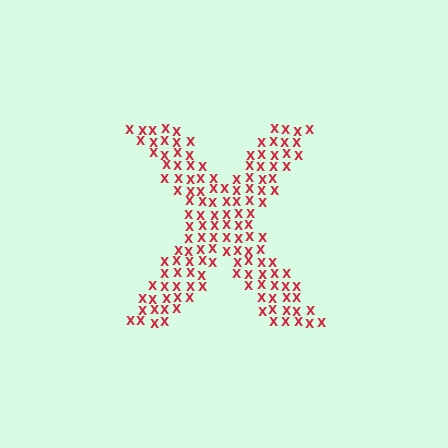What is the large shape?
The large shape is the letter X.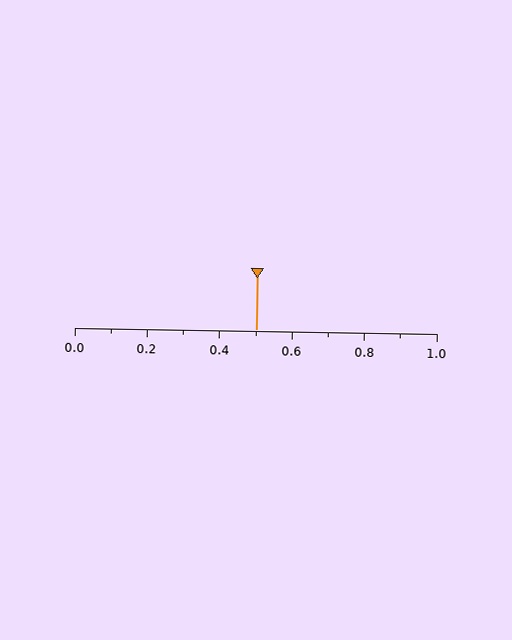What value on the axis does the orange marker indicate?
The marker indicates approximately 0.5.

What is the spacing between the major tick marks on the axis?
The major ticks are spaced 0.2 apart.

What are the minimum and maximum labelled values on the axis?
The axis runs from 0.0 to 1.0.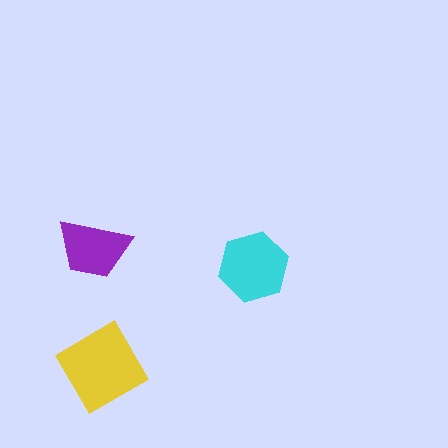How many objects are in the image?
There are 3 objects in the image.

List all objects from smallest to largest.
The purple trapezoid, the cyan hexagon, the yellow diamond.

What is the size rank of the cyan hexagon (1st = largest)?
2nd.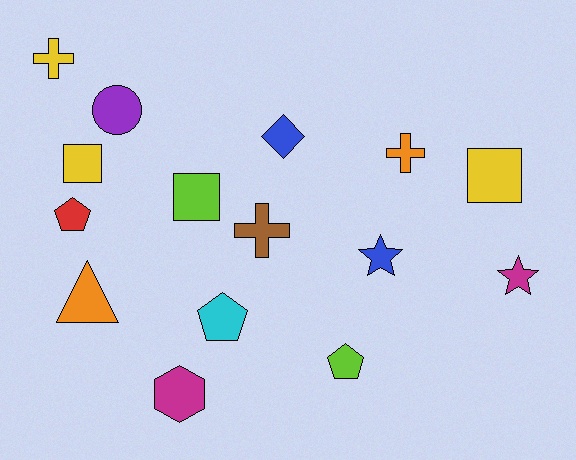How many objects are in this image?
There are 15 objects.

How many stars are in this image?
There are 2 stars.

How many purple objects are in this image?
There is 1 purple object.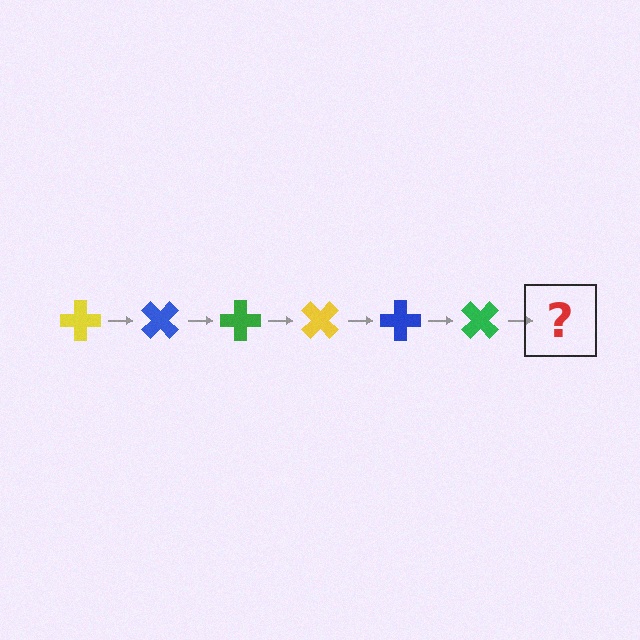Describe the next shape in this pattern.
It should be a yellow cross, rotated 270 degrees from the start.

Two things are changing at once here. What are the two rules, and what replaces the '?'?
The two rules are that it rotates 45 degrees each step and the color cycles through yellow, blue, and green. The '?' should be a yellow cross, rotated 270 degrees from the start.